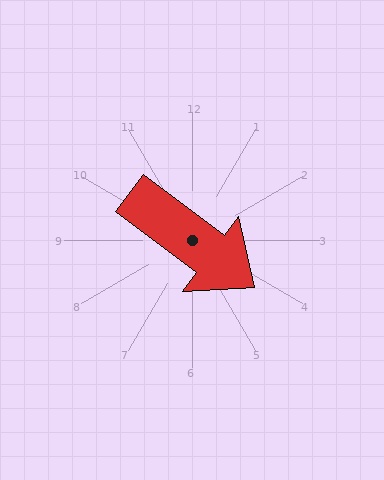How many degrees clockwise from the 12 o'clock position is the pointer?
Approximately 127 degrees.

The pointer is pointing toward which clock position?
Roughly 4 o'clock.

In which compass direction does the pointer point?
Southeast.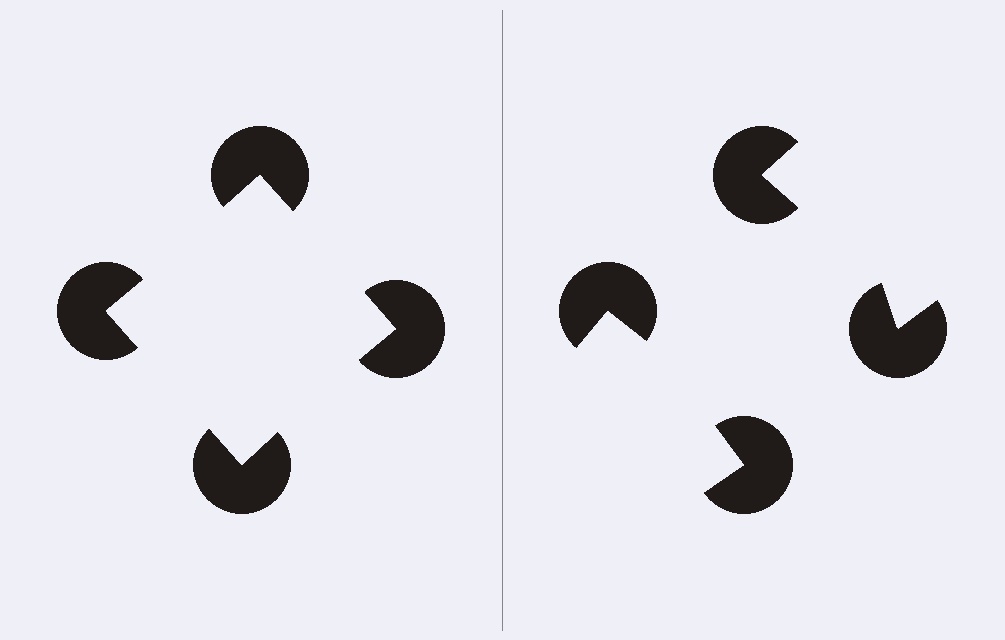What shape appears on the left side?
An illusory square.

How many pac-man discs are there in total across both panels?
8 — 4 on each side.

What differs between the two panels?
The pac-man discs are positioned identically on both sides; only the wedge orientations differ. On the left they align to a square; on the right they are misaligned.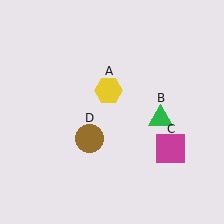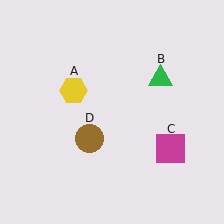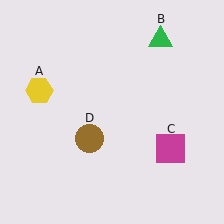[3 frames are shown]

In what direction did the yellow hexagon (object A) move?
The yellow hexagon (object A) moved left.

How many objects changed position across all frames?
2 objects changed position: yellow hexagon (object A), green triangle (object B).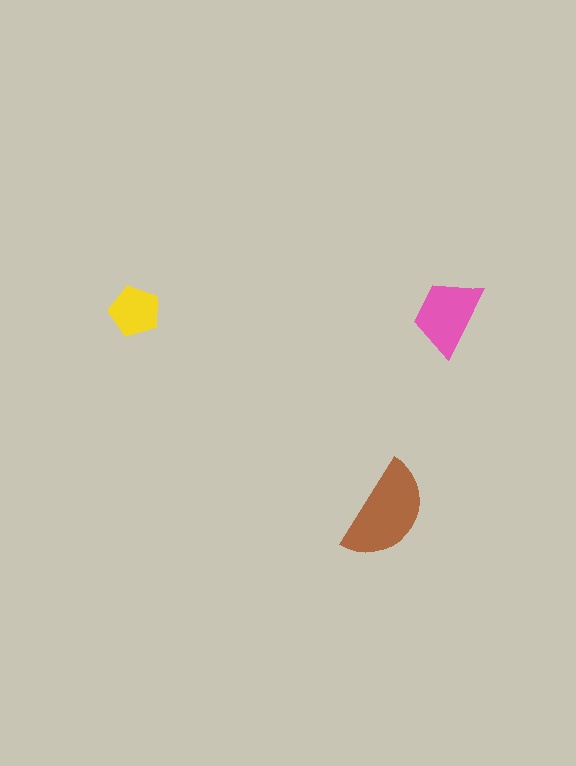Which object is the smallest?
The yellow pentagon.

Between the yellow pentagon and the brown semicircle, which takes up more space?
The brown semicircle.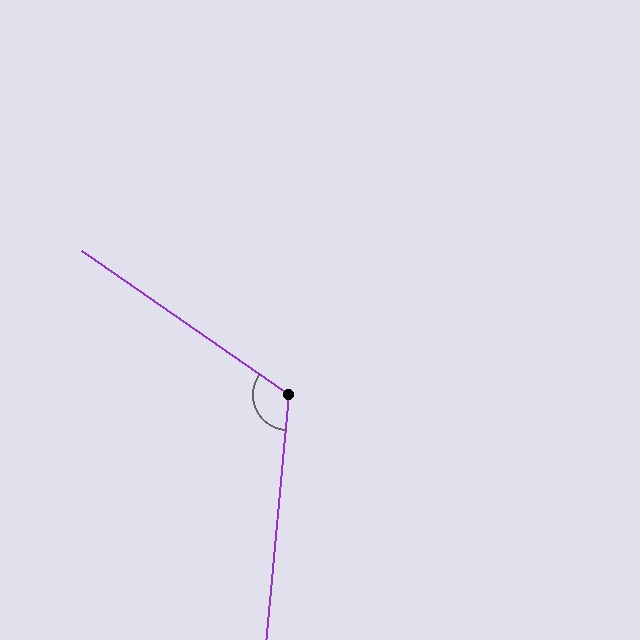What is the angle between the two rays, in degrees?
Approximately 120 degrees.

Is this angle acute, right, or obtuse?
It is obtuse.